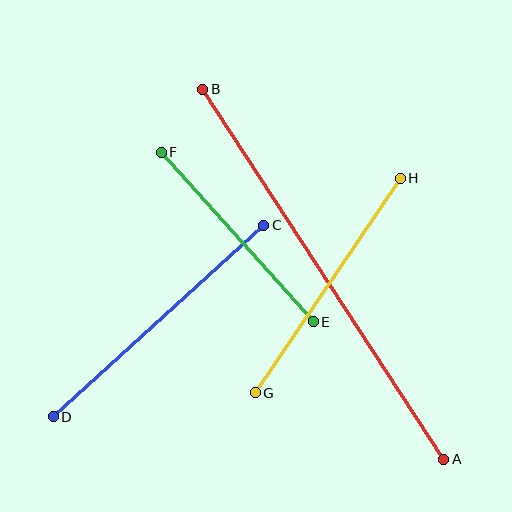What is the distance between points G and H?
The distance is approximately 259 pixels.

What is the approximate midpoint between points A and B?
The midpoint is at approximately (323, 274) pixels.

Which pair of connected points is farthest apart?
Points A and B are farthest apart.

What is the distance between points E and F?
The distance is approximately 227 pixels.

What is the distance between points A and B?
The distance is approximately 442 pixels.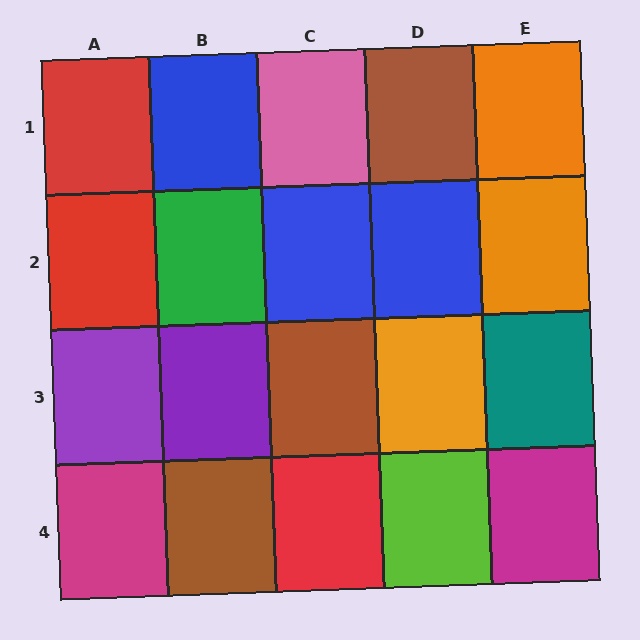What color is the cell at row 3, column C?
Brown.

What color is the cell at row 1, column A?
Red.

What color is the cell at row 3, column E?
Teal.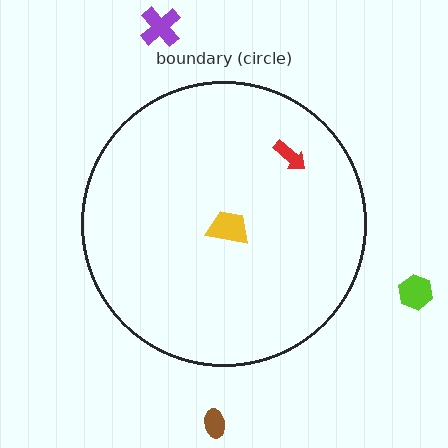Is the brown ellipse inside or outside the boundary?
Outside.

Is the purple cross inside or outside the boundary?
Outside.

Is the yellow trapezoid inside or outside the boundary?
Inside.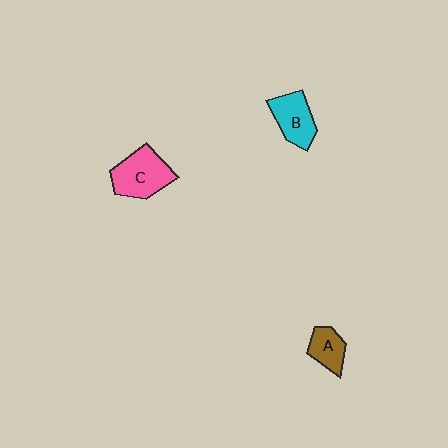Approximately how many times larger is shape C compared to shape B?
Approximately 1.3 times.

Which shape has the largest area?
Shape C (pink).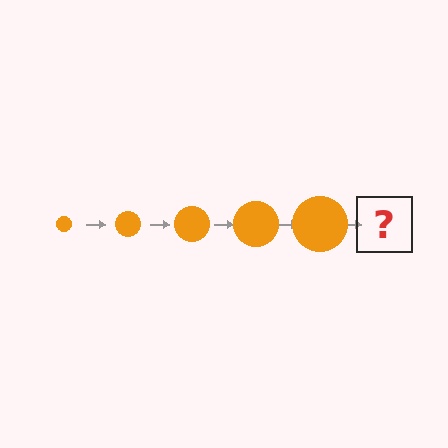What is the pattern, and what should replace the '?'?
The pattern is that the circle gets progressively larger each step. The '?' should be an orange circle, larger than the previous one.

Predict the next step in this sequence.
The next step is an orange circle, larger than the previous one.